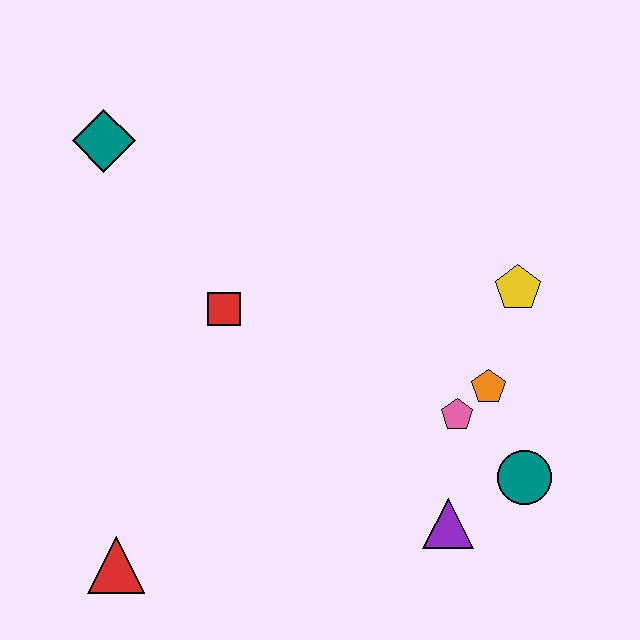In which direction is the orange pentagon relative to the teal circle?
The orange pentagon is above the teal circle.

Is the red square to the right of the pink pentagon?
No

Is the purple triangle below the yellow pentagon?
Yes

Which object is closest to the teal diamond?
The red square is closest to the teal diamond.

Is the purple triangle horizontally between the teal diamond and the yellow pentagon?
Yes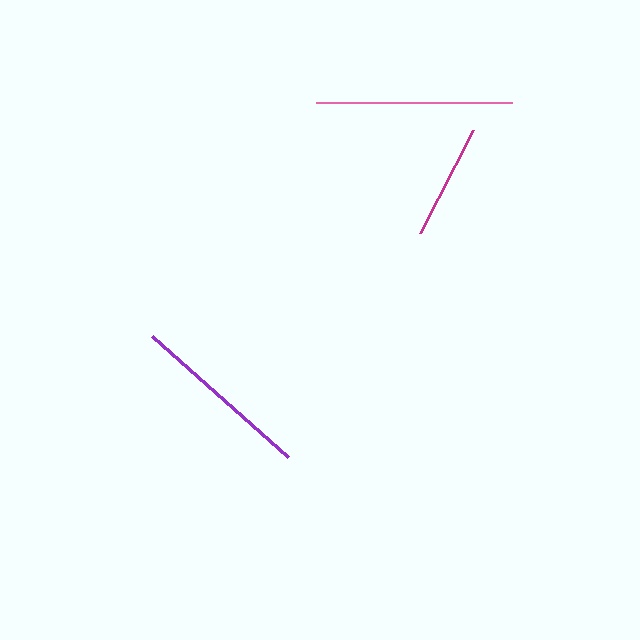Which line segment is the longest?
The pink line is the longest at approximately 196 pixels.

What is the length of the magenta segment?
The magenta segment is approximately 116 pixels long.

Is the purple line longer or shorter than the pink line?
The pink line is longer than the purple line.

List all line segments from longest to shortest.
From longest to shortest: pink, purple, magenta.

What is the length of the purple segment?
The purple segment is approximately 182 pixels long.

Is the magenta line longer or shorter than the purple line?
The purple line is longer than the magenta line.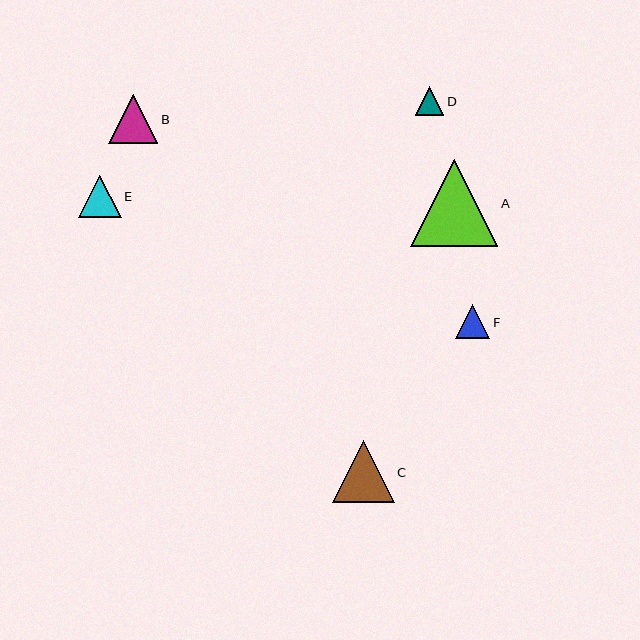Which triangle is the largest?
Triangle A is the largest with a size of approximately 87 pixels.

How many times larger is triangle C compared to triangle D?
Triangle C is approximately 2.2 times the size of triangle D.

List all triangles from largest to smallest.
From largest to smallest: A, C, B, E, F, D.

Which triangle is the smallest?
Triangle D is the smallest with a size of approximately 29 pixels.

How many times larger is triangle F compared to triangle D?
Triangle F is approximately 1.2 times the size of triangle D.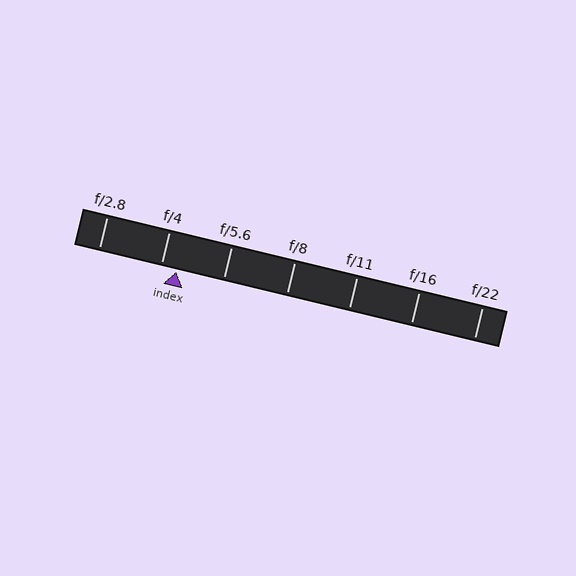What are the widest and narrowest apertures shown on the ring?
The widest aperture shown is f/2.8 and the narrowest is f/22.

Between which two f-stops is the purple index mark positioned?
The index mark is between f/4 and f/5.6.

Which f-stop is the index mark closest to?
The index mark is closest to f/4.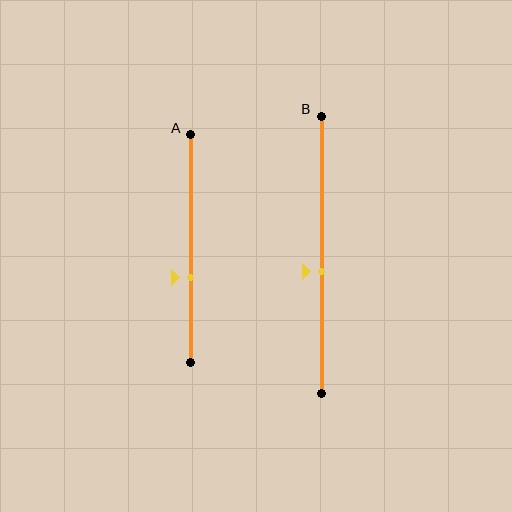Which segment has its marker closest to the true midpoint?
Segment B has its marker closest to the true midpoint.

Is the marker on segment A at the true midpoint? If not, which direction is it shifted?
No, the marker on segment A is shifted downward by about 12% of the segment length.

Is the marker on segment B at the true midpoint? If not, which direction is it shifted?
No, the marker on segment B is shifted downward by about 6% of the segment length.